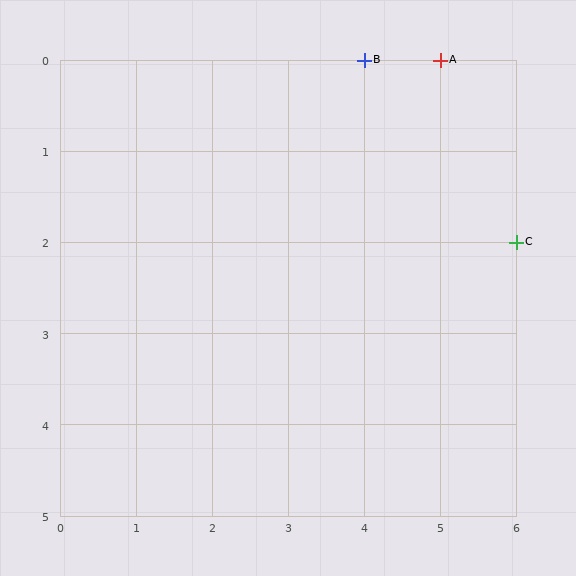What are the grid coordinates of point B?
Point B is at grid coordinates (4, 0).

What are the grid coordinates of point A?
Point A is at grid coordinates (5, 0).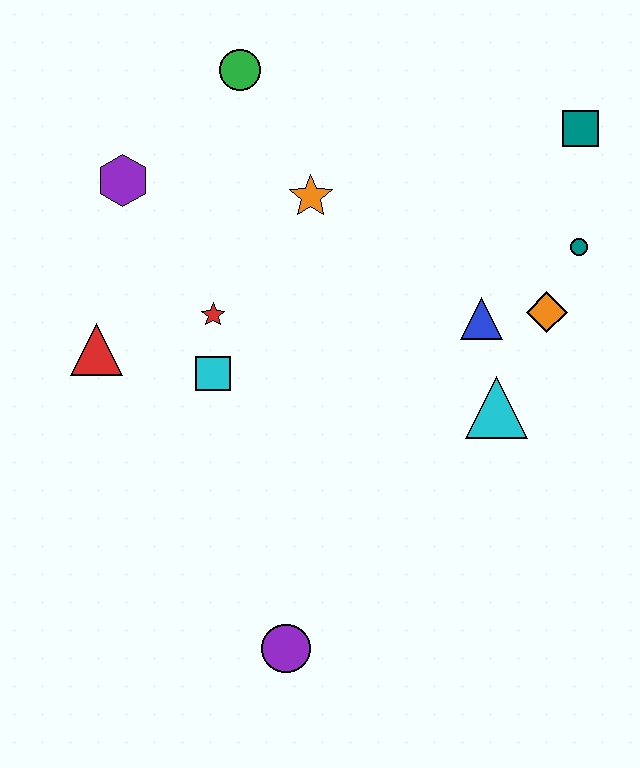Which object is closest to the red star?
The cyan square is closest to the red star.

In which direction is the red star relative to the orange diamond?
The red star is to the left of the orange diamond.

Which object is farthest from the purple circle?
The teal square is farthest from the purple circle.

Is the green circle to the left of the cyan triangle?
Yes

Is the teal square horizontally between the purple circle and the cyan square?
No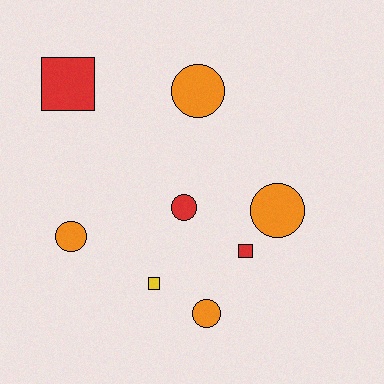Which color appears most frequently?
Orange, with 4 objects.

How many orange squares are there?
There are no orange squares.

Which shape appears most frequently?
Circle, with 5 objects.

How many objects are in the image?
There are 8 objects.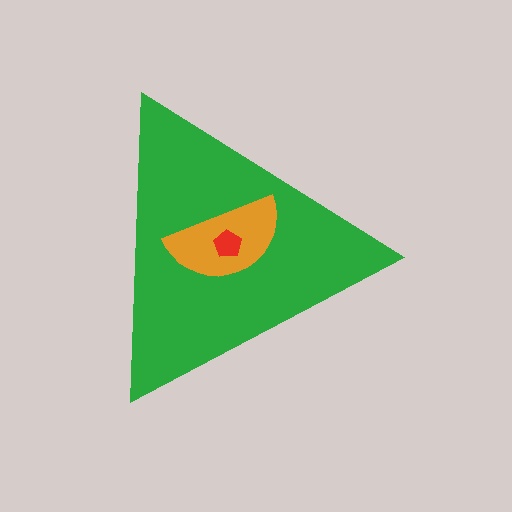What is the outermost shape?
The green triangle.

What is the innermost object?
The red pentagon.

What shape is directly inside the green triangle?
The orange semicircle.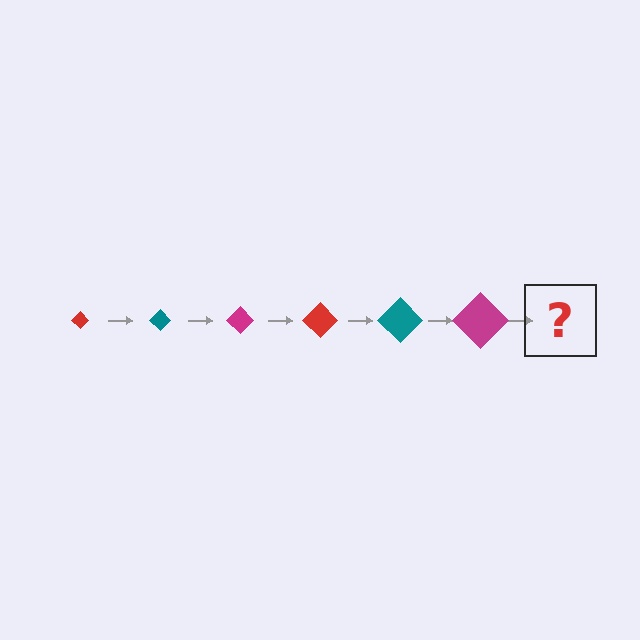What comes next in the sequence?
The next element should be a red diamond, larger than the previous one.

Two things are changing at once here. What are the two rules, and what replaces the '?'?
The two rules are that the diamond grows larger each step and the color cycles through red, teal, and magenta. The '?' should be a red diamond, larger than the previous one.